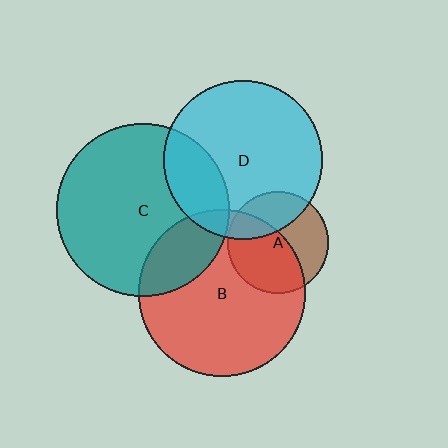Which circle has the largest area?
Circle C (teal).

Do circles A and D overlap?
Yes.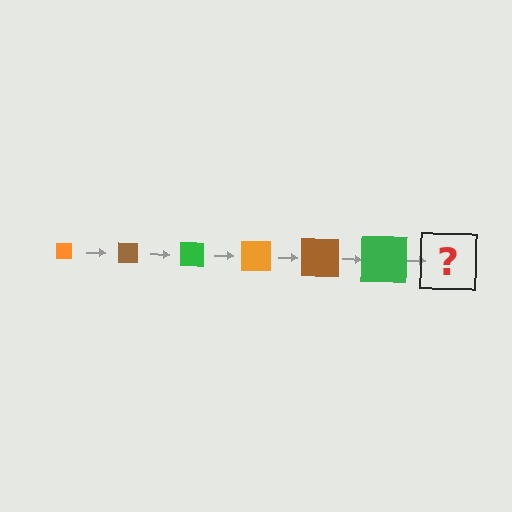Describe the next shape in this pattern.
It should be an orange square, larger than the previous one.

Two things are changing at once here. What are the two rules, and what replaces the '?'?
The two rules are that the square grows larger each step and the color cycles through orange, brown, and green. The '?' should be an orange square, larger than the previous one.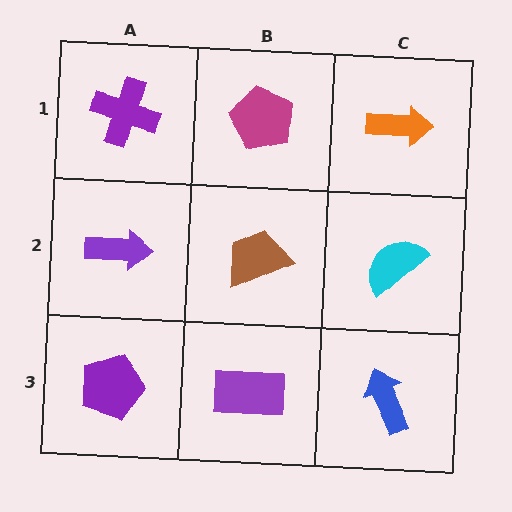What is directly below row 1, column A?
A purple arrow.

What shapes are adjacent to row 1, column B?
A brown trapezoid (row 2, column B), a purple cross (row 1, column A), an orange arrow (row 1, column C).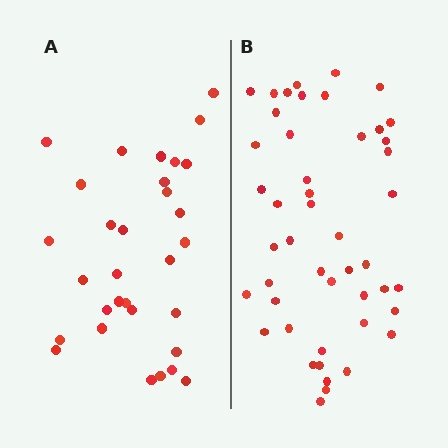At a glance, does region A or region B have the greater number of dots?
Region B (the right region) has more dots.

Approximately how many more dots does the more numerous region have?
Region B has approximately 15 more dots than region A.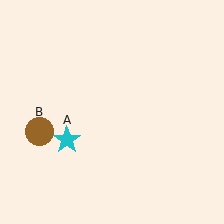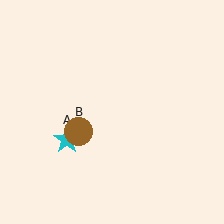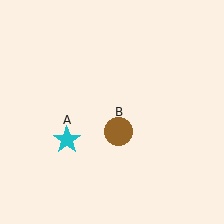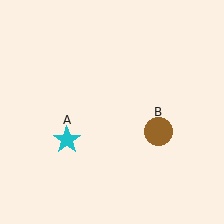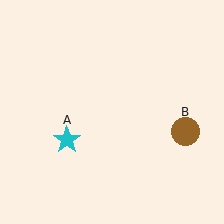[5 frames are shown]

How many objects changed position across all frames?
1 object changed position: brown circle (object B).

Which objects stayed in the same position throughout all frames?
Cyan star (object A) remained stationary.